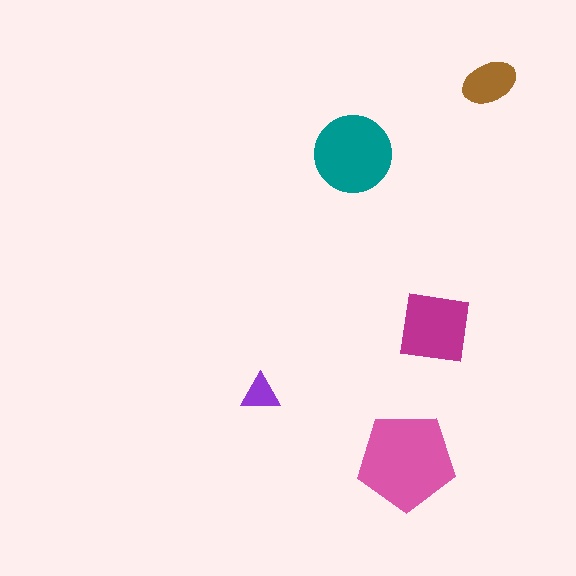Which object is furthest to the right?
The brown ellipse is rightmost.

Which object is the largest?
The pink pentagon.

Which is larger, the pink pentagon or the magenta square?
The pink pentagon.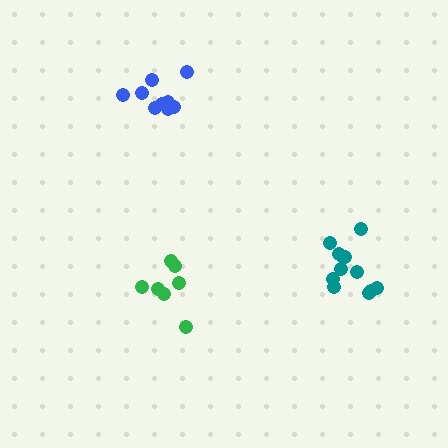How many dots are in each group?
Group 1: 7 dots, Group 2: 12 dots, Group 3: 9 dots (28 total).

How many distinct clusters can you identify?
There are 3 distinct clusters.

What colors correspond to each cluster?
The clusters are colored: green, teal, blue.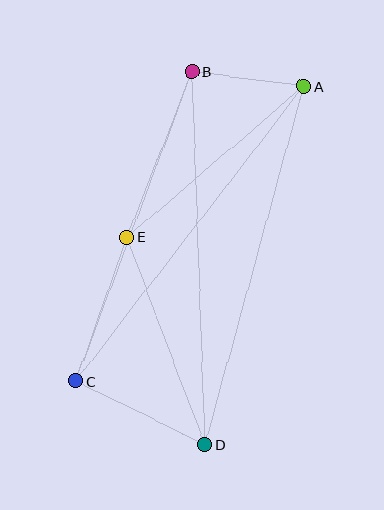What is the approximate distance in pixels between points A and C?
The distance between A and C is approximately 372 pixels.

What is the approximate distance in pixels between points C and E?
The distance between C and E is approximately 152 pixels.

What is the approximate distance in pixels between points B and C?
The distance between B and C is approximately 330 pixels.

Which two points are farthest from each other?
Points B and D are farthest from each other.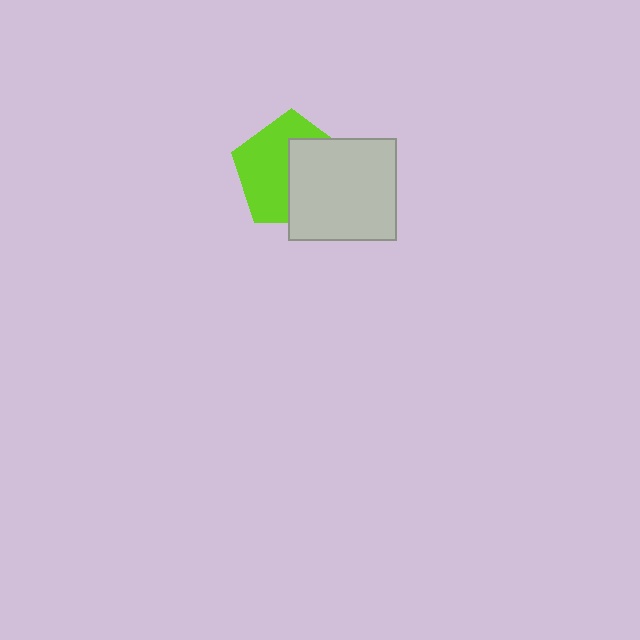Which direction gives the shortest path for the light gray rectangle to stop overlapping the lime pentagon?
Moving right gives the shortest separation.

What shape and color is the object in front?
The object in front is a light gray rectangle.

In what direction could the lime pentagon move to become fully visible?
The lime pentagon could move left. That would shift it out from behind the light gray rectangle entirely.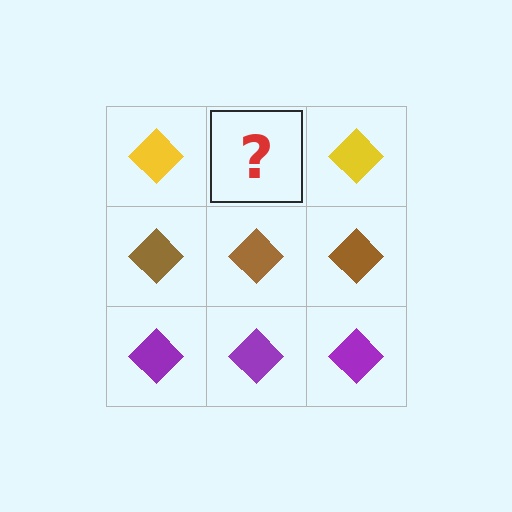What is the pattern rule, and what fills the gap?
The rule is that each row has a consistent color. The gap should be filled with a yellow diamond.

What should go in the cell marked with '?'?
The missing cell should contain a yellow diamond.